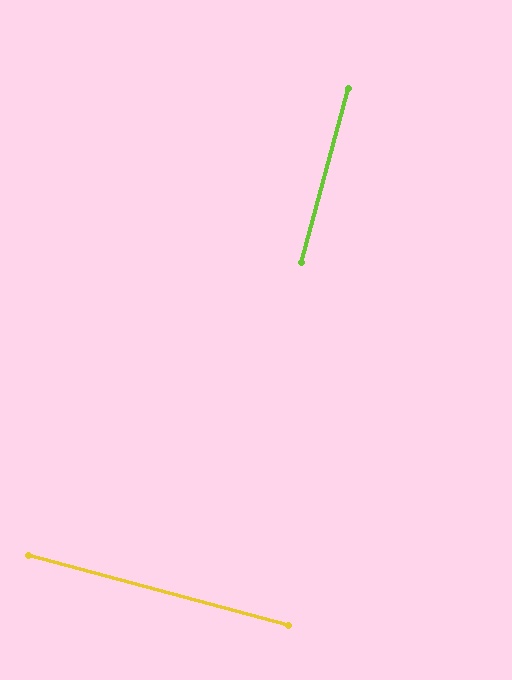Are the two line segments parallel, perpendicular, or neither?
Perpendicular — they meet at approximately 90°.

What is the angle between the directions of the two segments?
Approximately 90 degrees.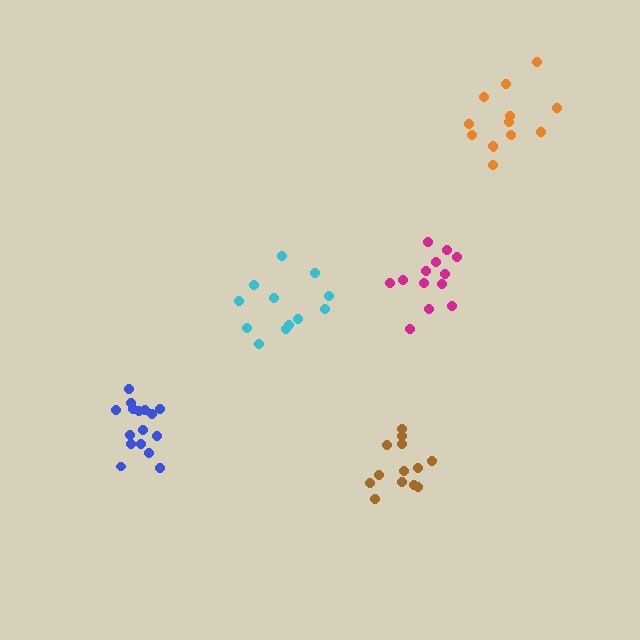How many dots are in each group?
Group 1: 13 dots, Group 2: 12 dots, Group 3: 16 dots, Group 4: 13 dots, Group 5: 13 dots (67 total).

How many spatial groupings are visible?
There are 5 spatial groupings.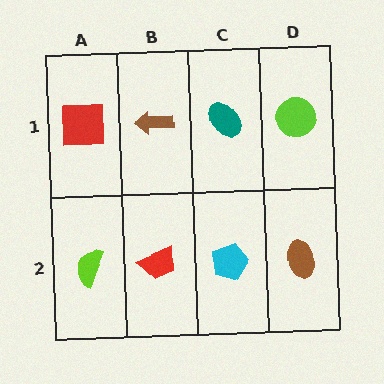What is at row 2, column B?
A red trapezoid.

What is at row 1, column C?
A teal ellipse.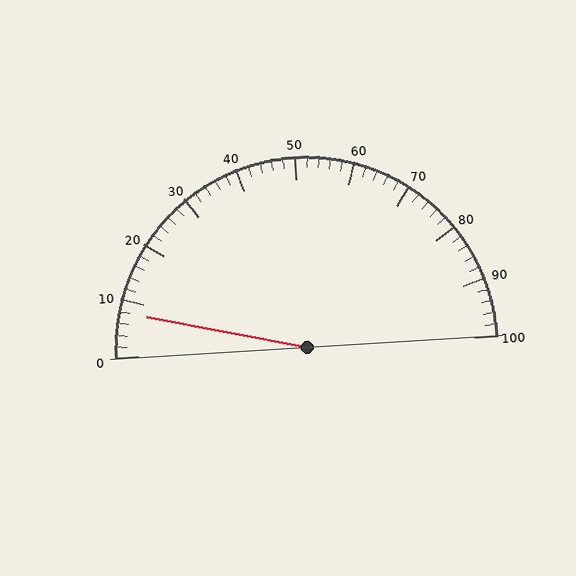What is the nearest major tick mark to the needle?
The nearest major tick mark is 10.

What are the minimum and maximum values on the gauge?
The gauge ranges from 0 to 100.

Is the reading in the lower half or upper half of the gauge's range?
The reading is in the lower half of the range (0 to 100).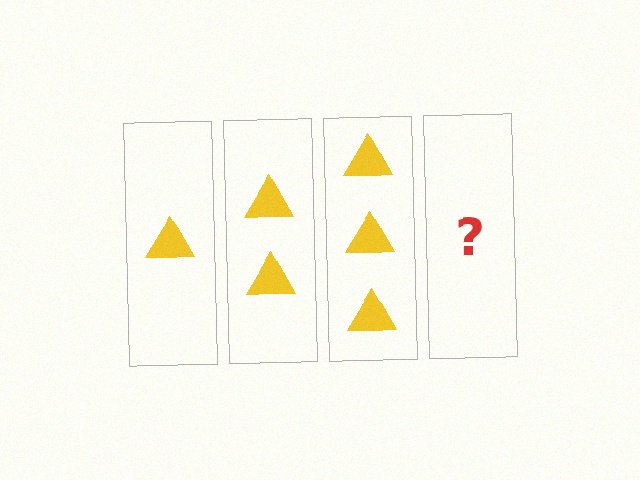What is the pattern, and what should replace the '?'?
The pattern is that each step adds one more triangle. The '?' should be 4 triangles.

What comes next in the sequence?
The next element should be 4 triangles.